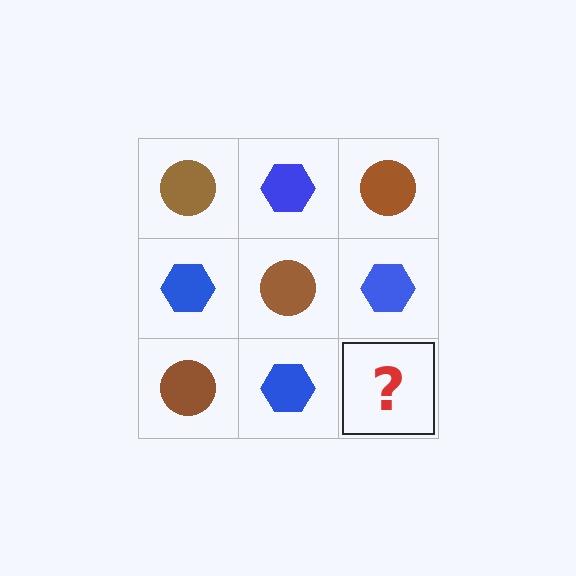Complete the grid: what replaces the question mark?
The question mark should be replaced with a brown circle.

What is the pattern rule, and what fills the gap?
The rule is that it alternates brown circle and blue hexagon in a checkerboard pattern. The gap should be filled with a brown circle.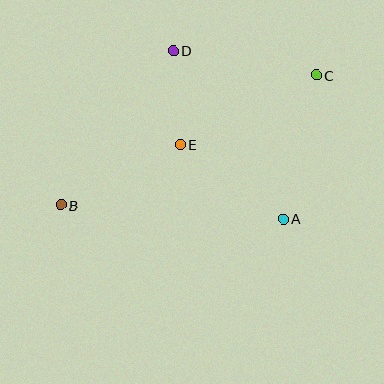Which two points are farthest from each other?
Points B and C are farthest from each other.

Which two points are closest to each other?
Points D and E are closest to each other.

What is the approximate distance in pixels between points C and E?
The distance between C and E is approximately 152 pixels.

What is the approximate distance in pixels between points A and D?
The distance between A and D is approximately 201 pixels.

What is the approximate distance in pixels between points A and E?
The distance between A and E is approximately 127 pixels.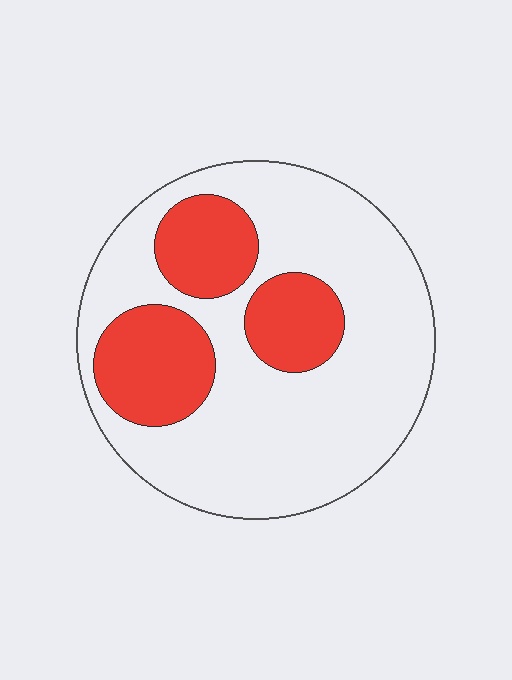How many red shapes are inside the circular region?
3.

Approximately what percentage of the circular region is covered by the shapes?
Approximately 30%.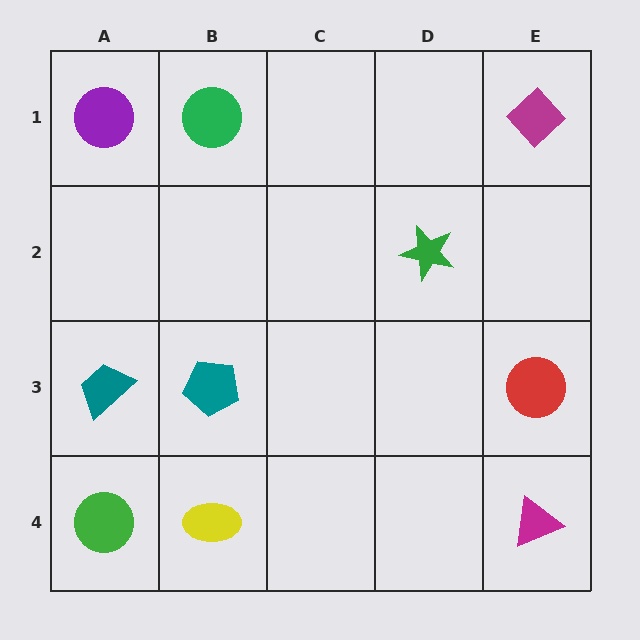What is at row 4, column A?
A green circle.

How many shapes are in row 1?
3 shapes.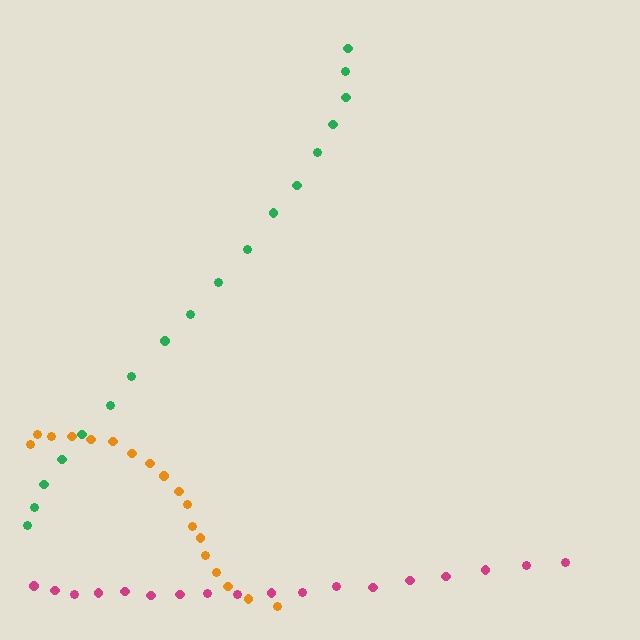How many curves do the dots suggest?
There are 3 distinct paths.